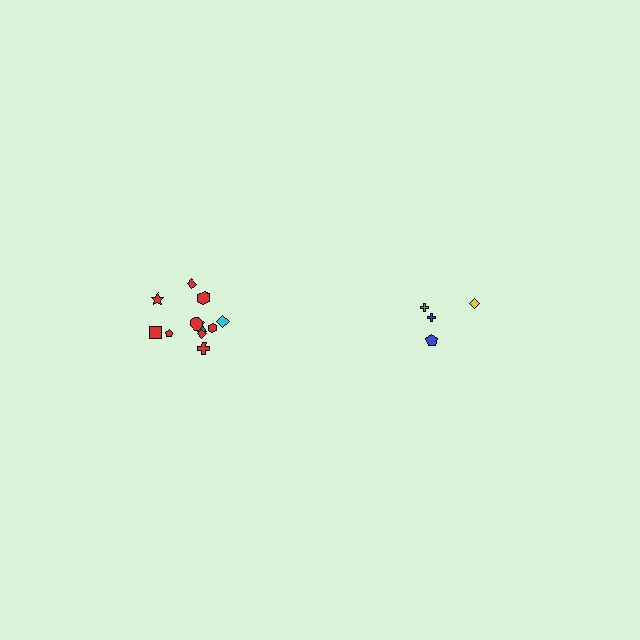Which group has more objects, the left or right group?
The left group.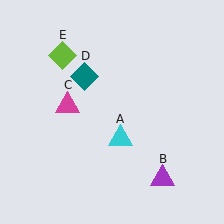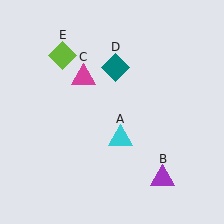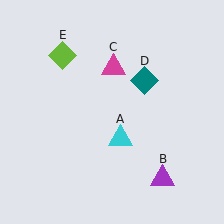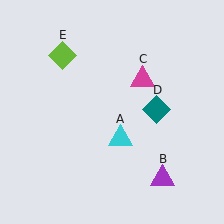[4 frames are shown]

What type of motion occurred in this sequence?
The magenta triangle (object C), teal diamond (object D) rotated clockwise around the center of the scene.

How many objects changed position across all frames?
2 objects changed position: magenta triangle (object C), teal diamond (object D).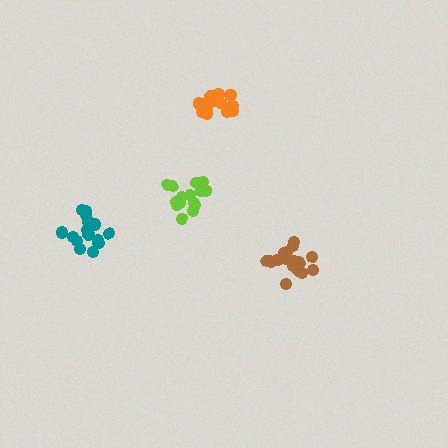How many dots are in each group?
Group 1: 15 dots, Group 2: 17 dots, Group 3: 16 dots, Group 4: 13 dots (61 total).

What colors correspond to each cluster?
The clusters are colored: teal, brown, lime, orange.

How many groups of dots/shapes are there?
There are 4 groups.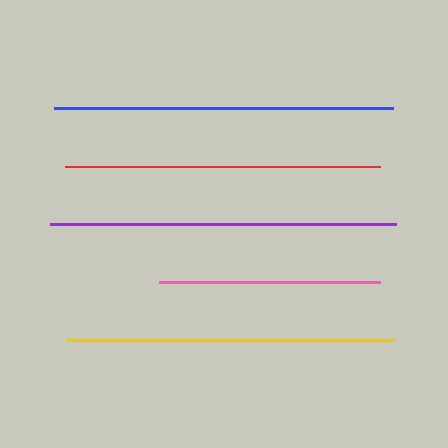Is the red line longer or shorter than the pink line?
The red line is longer than the pink line.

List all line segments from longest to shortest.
From longest to shortest: purple, blue, yellow, red, pink.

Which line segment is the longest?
The purple line is the longest at approximately 345 pixels.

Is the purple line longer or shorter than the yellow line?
The purple line is longer than the yellow line.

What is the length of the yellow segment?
The yellow segment is approximately 328 pixels long.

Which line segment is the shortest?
The pink line is the shortest at approximately 220 pixels.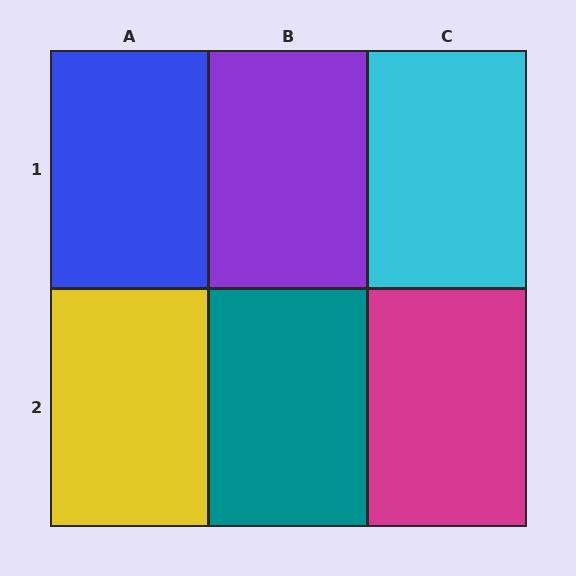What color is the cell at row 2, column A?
Yellow.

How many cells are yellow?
1 cell is yellow.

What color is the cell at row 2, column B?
Teal.